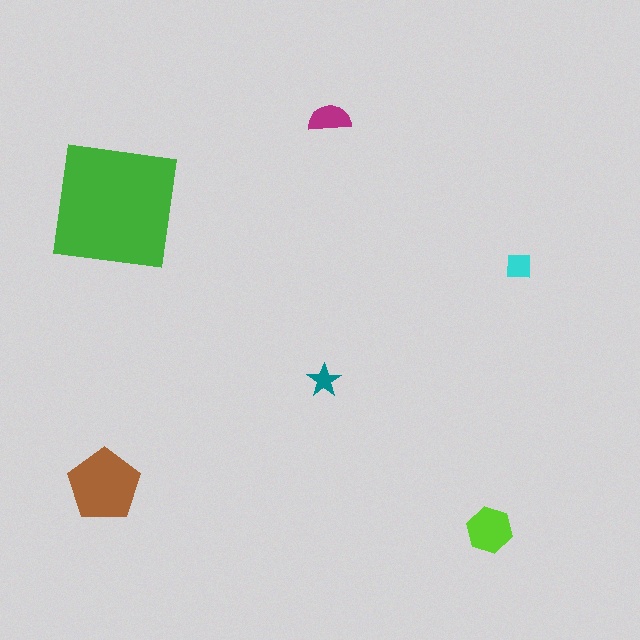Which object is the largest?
The green square.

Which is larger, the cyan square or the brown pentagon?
The brown pentagon.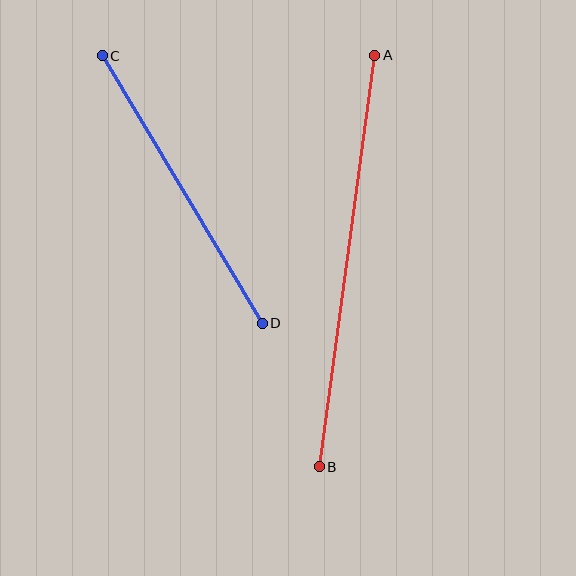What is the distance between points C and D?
The distance is approximately 312 pixels.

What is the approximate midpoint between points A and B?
The midpoint is at approximately (347, 261) pixels.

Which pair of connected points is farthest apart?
Points A and B are farthest apart.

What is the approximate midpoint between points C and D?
The midpoint is at approximately (182, 189) pixels.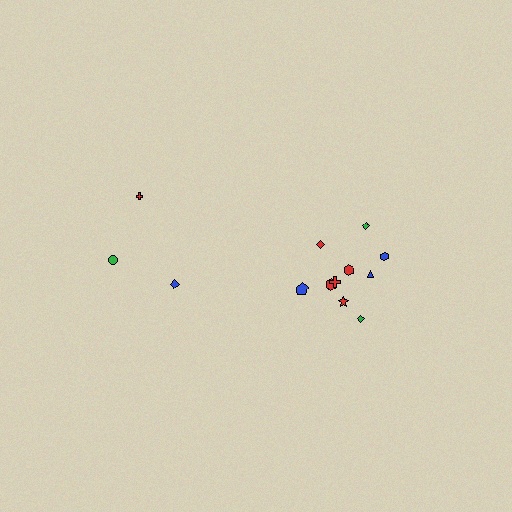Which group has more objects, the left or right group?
The right group.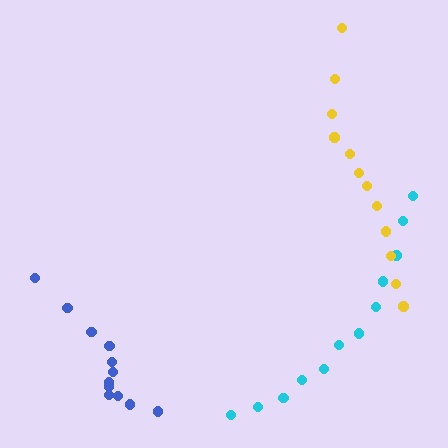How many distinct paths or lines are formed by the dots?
There are 3 distinct paths.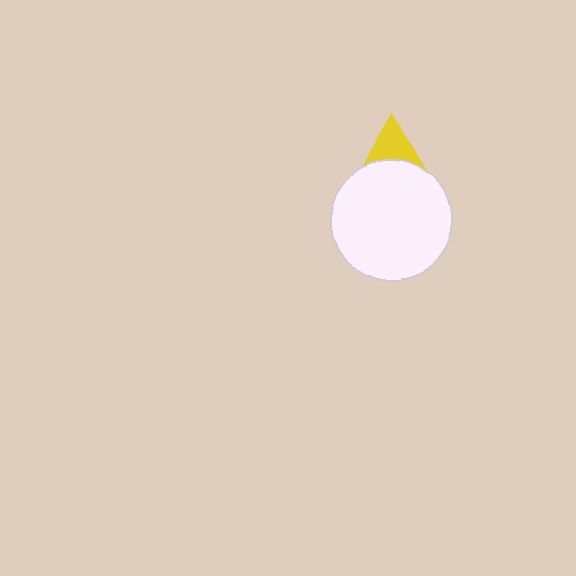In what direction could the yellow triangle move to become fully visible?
The yellow triangle could move up. That would shift it out from behind the white circle entirely.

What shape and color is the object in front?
The object in front is a white circle.